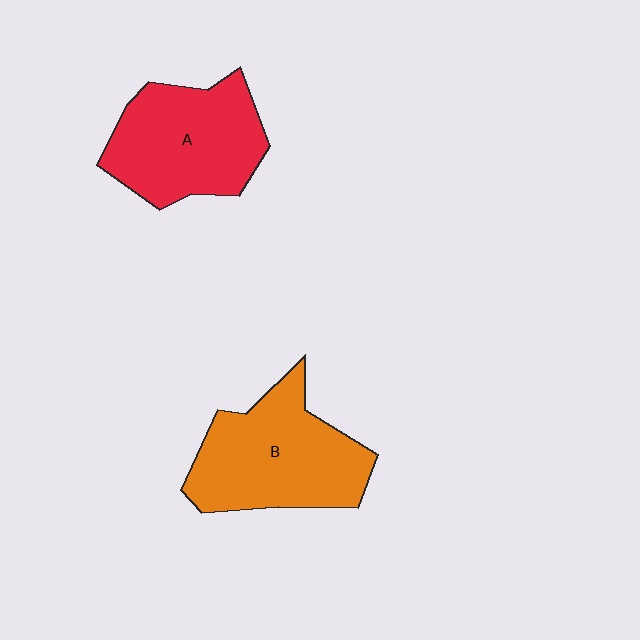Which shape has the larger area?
Shape B (orange).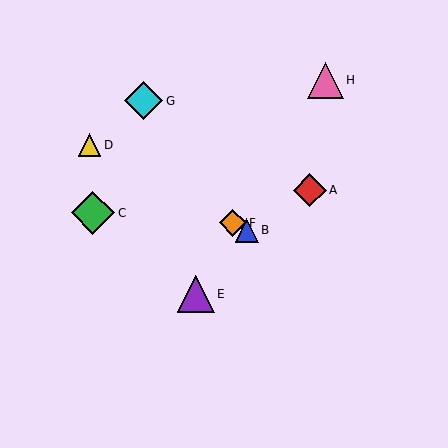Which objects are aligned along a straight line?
Objects B, D, F are aligned along a straight line.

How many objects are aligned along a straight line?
3 objects (B, D, F) are aligned along a straight line.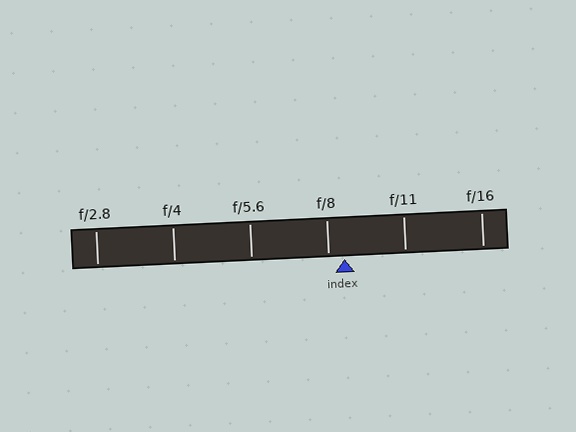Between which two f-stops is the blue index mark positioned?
The index mark is between f/8 and f/11.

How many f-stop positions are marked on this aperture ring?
There are 6 f-stop positions marked.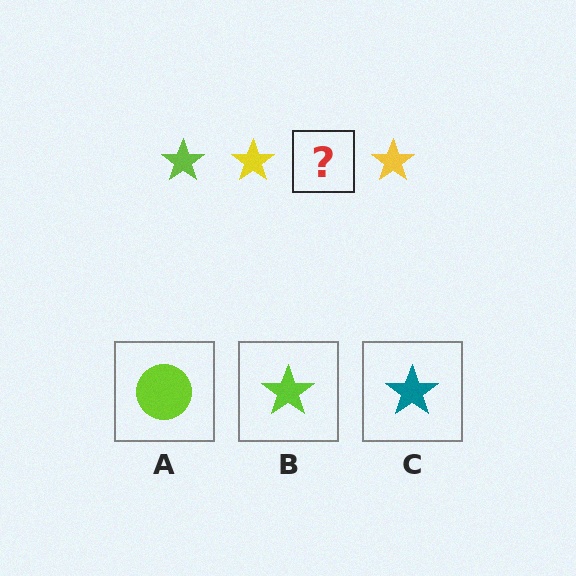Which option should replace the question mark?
Option B.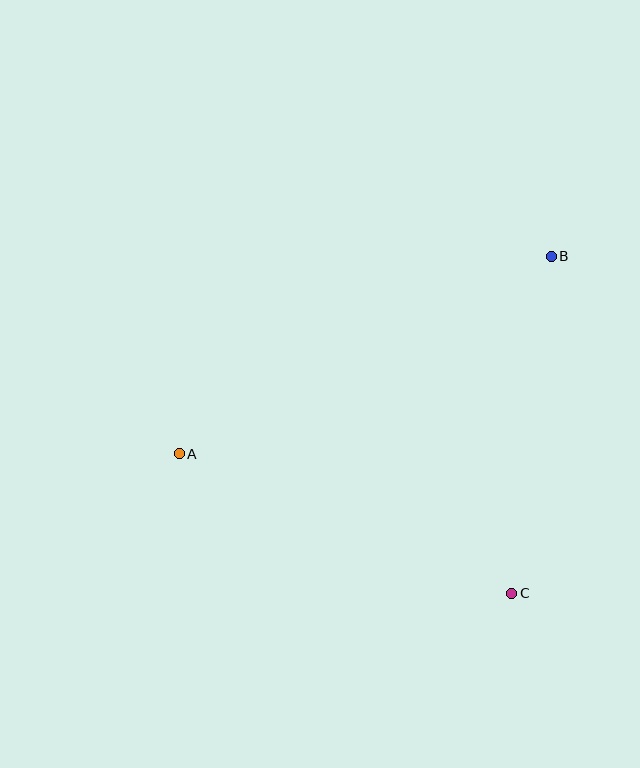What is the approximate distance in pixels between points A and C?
The distance between A and C is approximately 360 pixels.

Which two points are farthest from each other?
Points A and B are farthest from each other.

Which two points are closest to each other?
Points B and C are closest to each other.